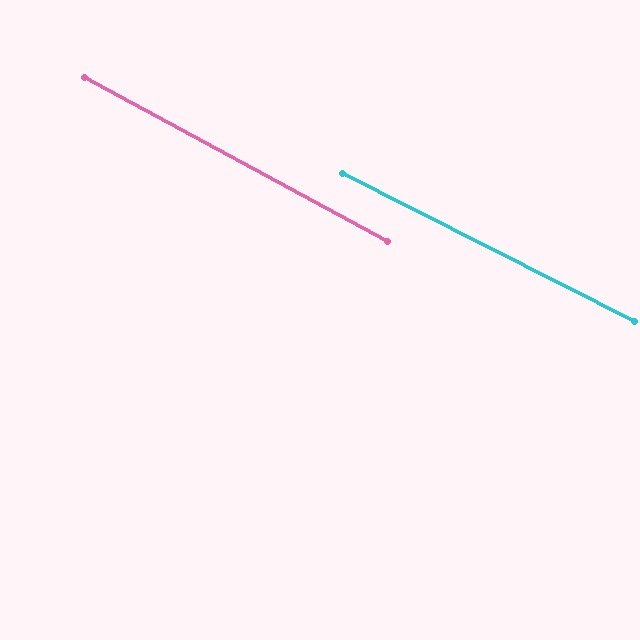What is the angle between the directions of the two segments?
Approximately 1 degree.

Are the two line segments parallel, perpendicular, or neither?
Parallel — their directions differ by only 1.5°.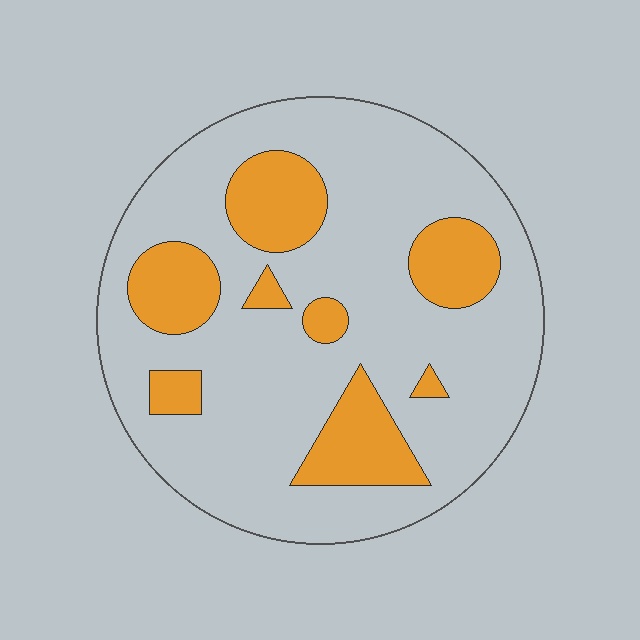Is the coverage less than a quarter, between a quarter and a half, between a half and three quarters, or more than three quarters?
Less than a quarter.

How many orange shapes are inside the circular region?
8.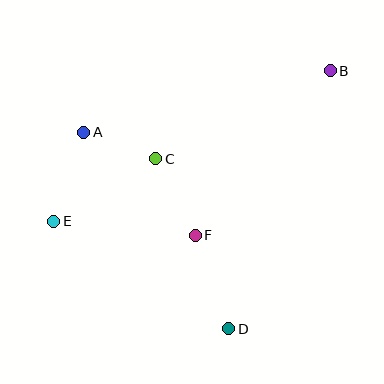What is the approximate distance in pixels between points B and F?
The distance between B and F is approximately 213 pixels.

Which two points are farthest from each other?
Points B and E are farthest from each other.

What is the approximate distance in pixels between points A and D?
The distance between A and D is approximately 244 pixels.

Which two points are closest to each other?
Points A and C are closest to each other.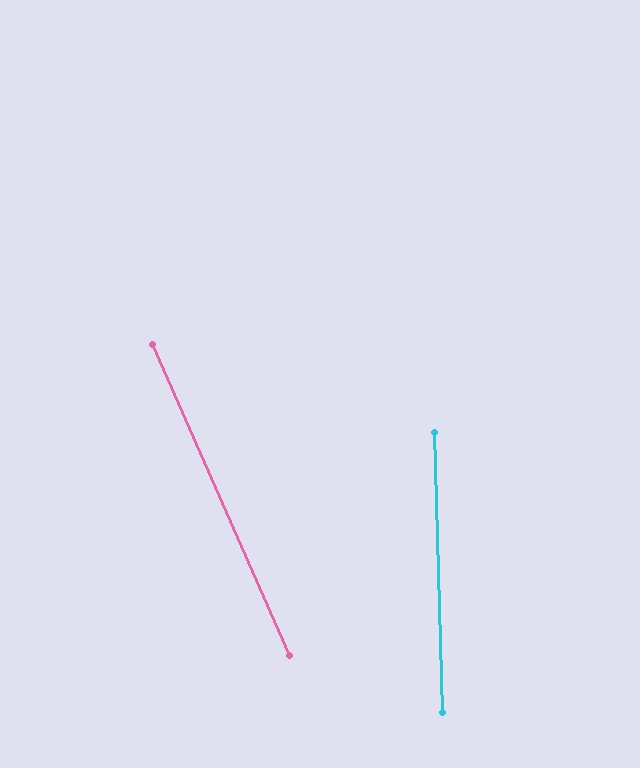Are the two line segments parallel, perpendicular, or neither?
Neither parallel nor perpendicular — they differ by about 22°.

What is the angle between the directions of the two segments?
Approximately 22 degrees.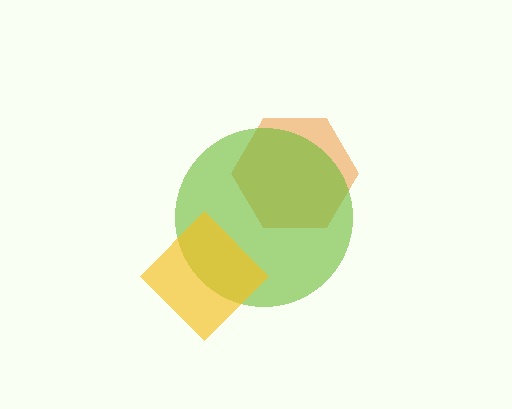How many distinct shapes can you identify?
There are 3 distinct shapes: an orange hexagon, a lime circle, a yellow diamond.